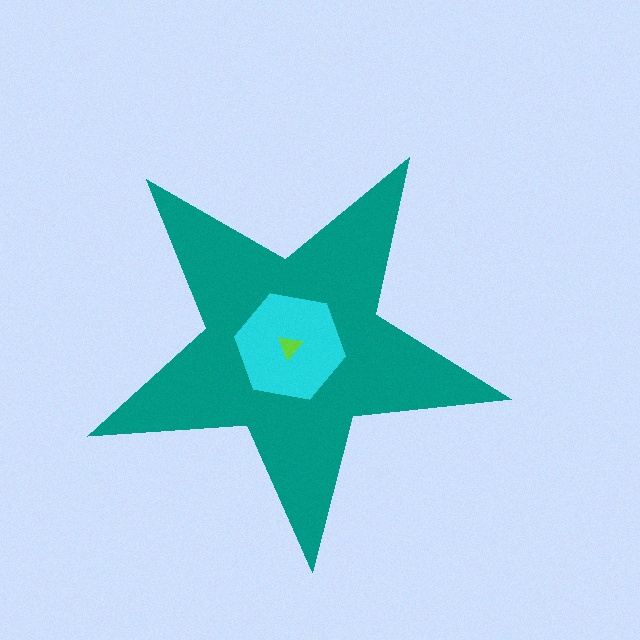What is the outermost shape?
The teal star.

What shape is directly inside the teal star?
The cyan hexagon.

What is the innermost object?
The lime triangle.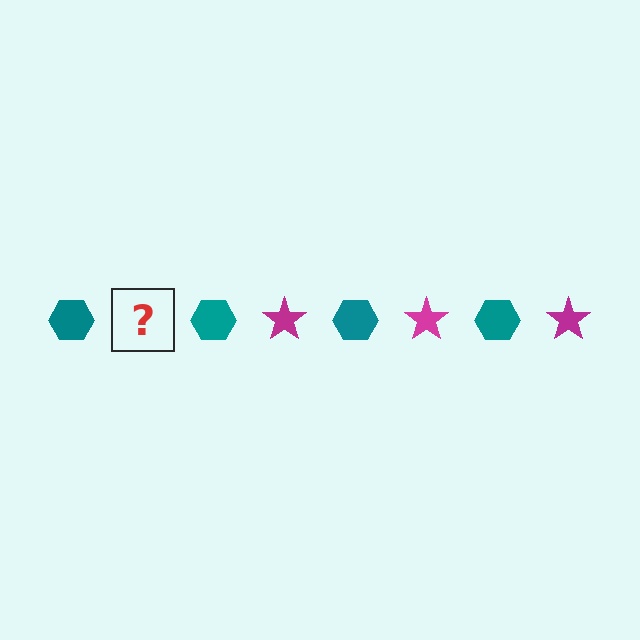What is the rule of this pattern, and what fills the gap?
The rule is that the pattern alternates between teal hexagon and magenta star. The gap should be filled with a magenta star.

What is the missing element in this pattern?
The missing element is a magenta star.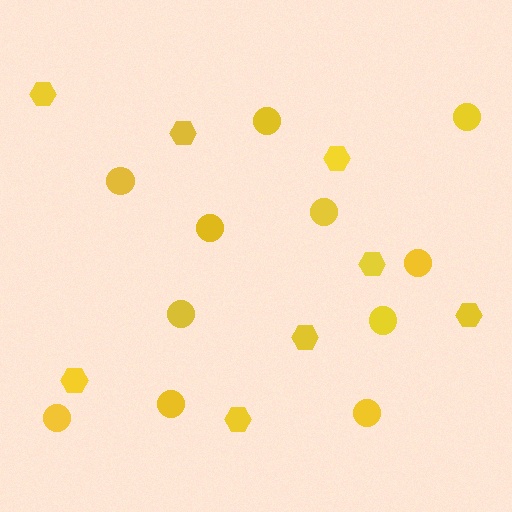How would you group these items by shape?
There are 2 groups: one group of circles (11) and one group of hexagons (8).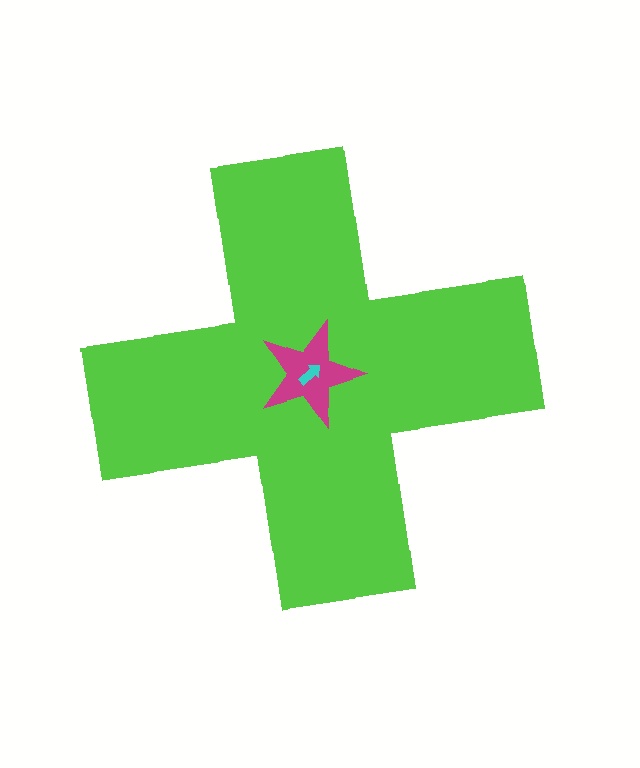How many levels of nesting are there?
3.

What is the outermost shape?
The lime cross.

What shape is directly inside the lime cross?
The magenta star.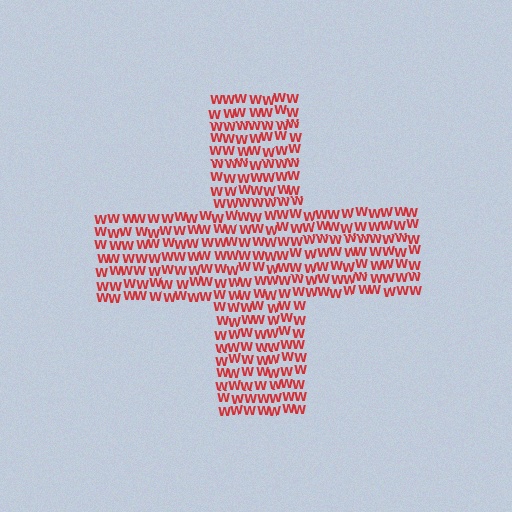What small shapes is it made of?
It is made of small letter W's.